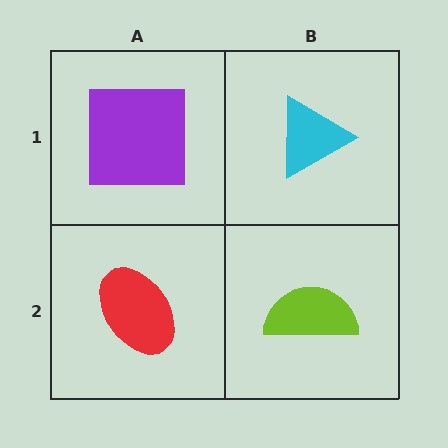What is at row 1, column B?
A cyan triangle.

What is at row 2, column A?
A red ellipse.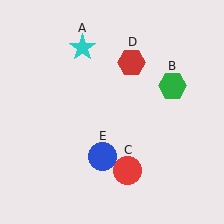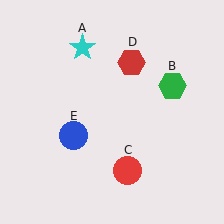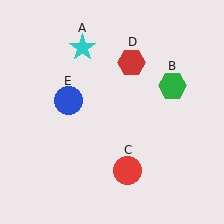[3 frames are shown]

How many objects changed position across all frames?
1 object changed position: blue circle (object E).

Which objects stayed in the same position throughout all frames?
Cyan star (object A) and green hexagon (object B) and red circle (object C) and red hexagon (object D) remained stationary.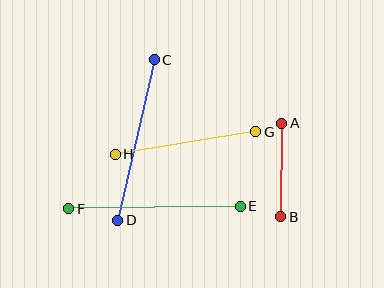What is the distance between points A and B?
The distance is approximately 93 pixels.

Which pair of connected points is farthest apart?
Points E and F are farthest apart.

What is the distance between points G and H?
The distance is approximately 142 pixels.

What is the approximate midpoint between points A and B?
The midpoint is at approximately (281, 170) pixels.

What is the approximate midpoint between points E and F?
The midpoint is at approximately (154, 208) pixels.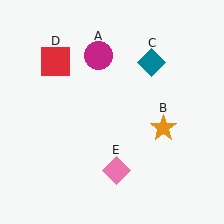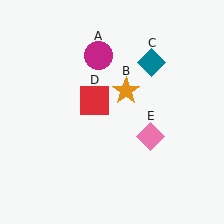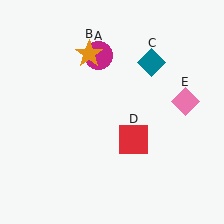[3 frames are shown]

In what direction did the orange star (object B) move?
The orange star (object B) moved up and to the left.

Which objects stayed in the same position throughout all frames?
Magenta circle (object A) and teal diamond (object C) remained stationary.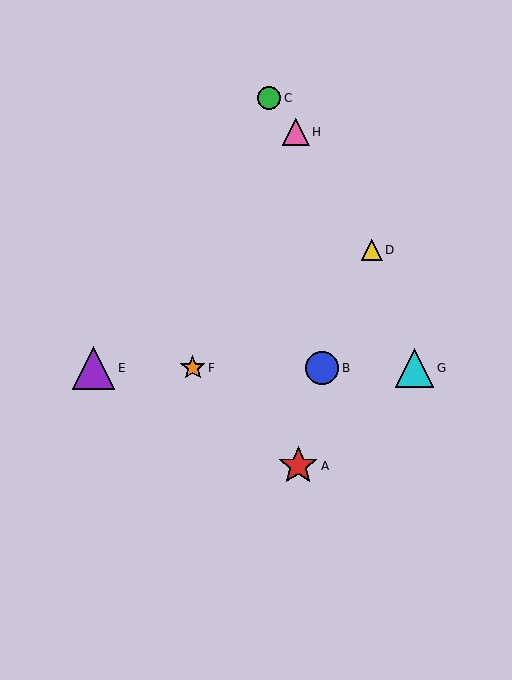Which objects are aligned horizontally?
Objects B, E, F, G are aligned horizontally.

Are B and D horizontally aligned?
No, B is at y≈368 and D is at y≈250.